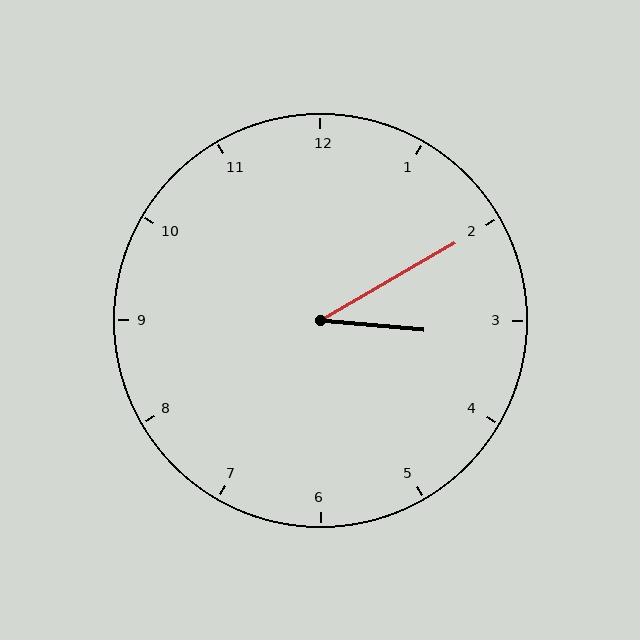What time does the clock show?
3:10.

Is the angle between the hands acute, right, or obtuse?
It is acute.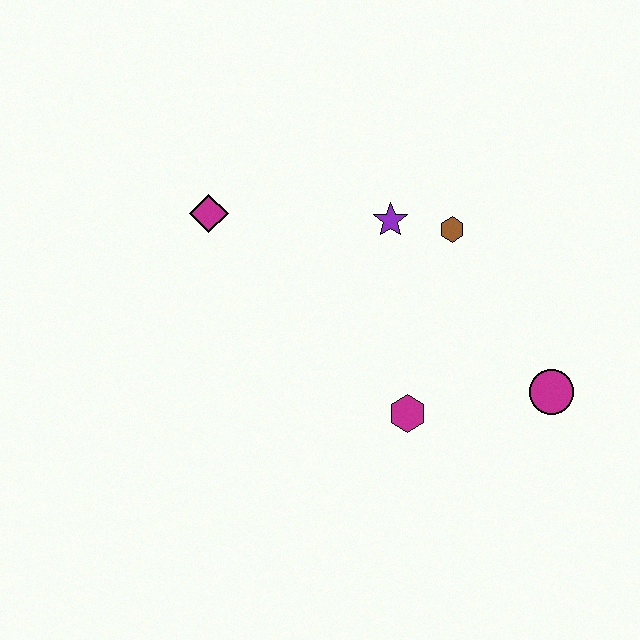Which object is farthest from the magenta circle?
The magenta diamond is farthest from the magenta circle.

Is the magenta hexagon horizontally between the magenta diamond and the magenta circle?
Yes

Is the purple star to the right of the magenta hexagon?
No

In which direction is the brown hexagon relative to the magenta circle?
The brown hexagon is above the magenta circle.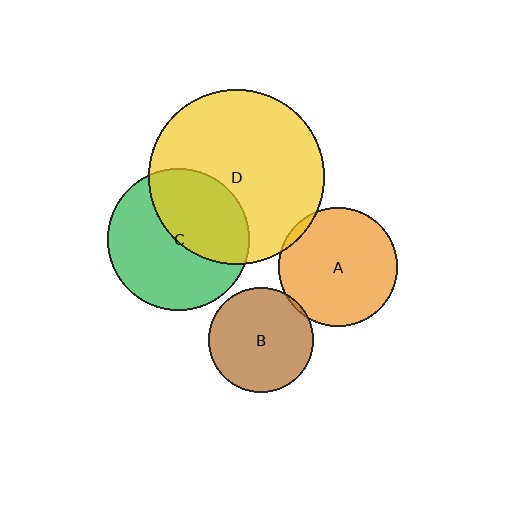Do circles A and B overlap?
Yes.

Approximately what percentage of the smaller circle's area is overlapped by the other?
Approximately 5%.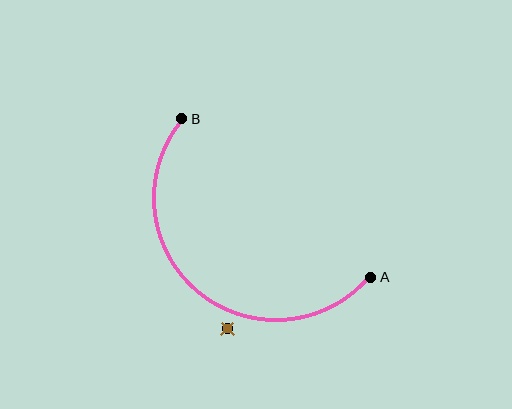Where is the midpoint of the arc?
The arc midpoint is the point on the curve farthest from the straight line joining A and B. It sits below and to the left of that line.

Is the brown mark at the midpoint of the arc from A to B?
No — the brown mark does not lie on the arc at all. It sits slightly outside the curve.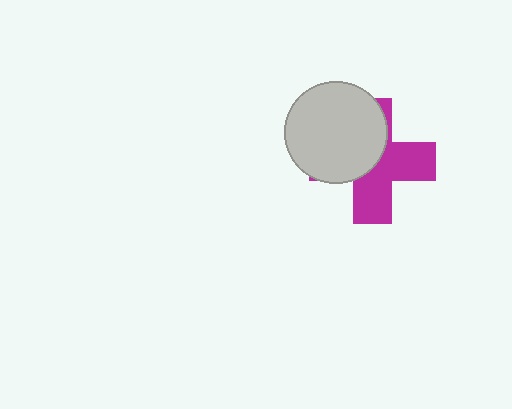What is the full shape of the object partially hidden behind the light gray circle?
The partially hidden object is a magenta cross.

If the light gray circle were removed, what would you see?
You would see the complete magenta cross.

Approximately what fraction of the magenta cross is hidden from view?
Roughly 48% of the magenta cross is hidden behind the light gray circle.